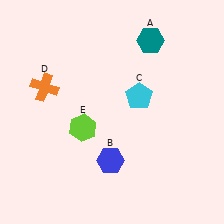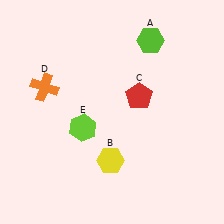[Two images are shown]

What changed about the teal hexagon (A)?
In Image 1, A is teal. In Image 2, it changed to lime.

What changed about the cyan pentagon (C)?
In Image 1, C is cyan. In Image 2, it changed to red.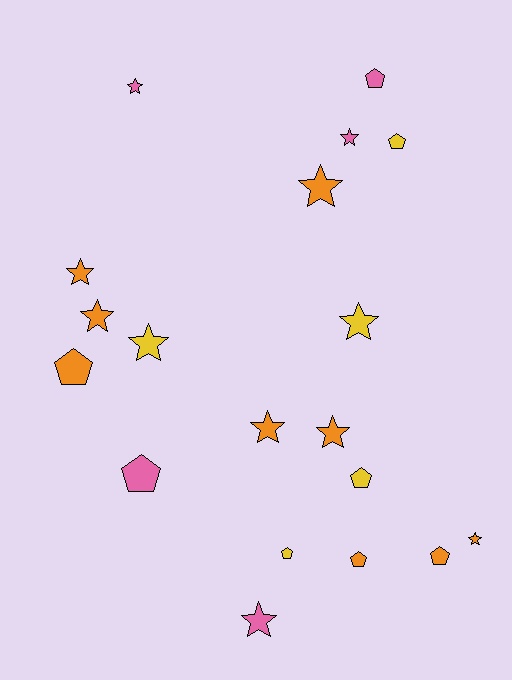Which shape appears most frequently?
Star, with 11 objects.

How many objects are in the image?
There are 19 objects.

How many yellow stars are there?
There are 2 yellow stars.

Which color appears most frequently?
Orange, with 9 objects.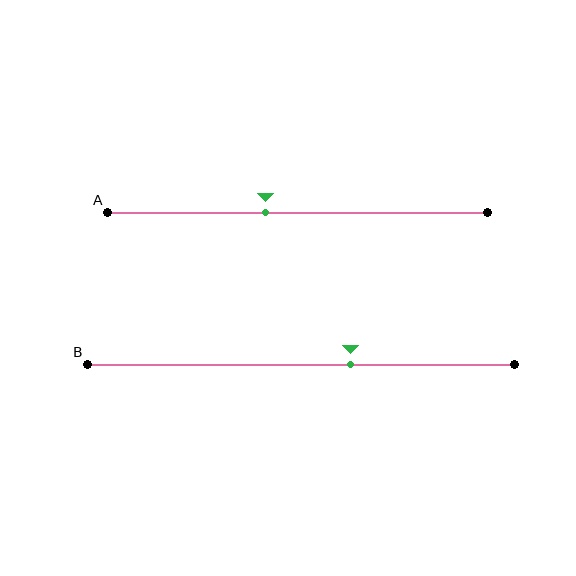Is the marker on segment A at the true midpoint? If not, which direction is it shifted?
No, the marker on segment A is shifted to the left by about 9% of the segment length.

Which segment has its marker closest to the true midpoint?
Segment A has its marker closest to the true midpoint.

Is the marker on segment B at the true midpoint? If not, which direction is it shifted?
No, the marker on segment B is shifted to the right by about 12% of the segment length.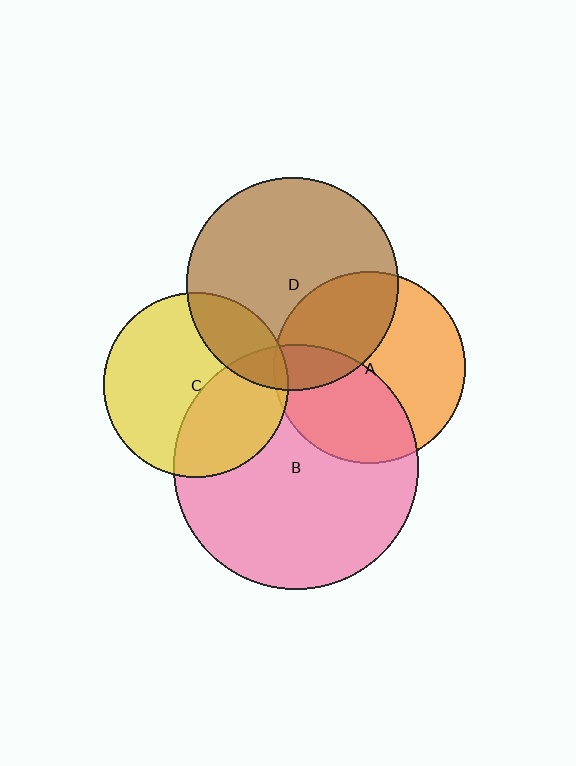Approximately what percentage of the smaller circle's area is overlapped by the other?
Approximately 20%.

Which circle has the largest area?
Circle B (pink).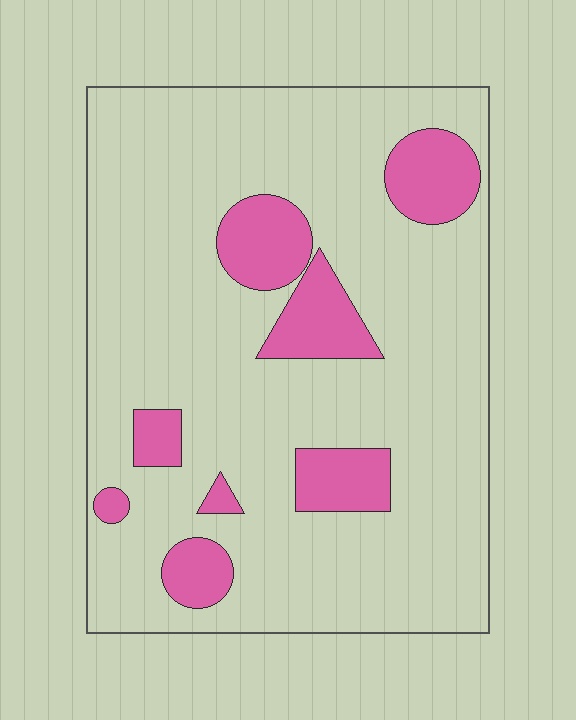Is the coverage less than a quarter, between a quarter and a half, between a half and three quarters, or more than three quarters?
Less than a quarter.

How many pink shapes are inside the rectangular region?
8.